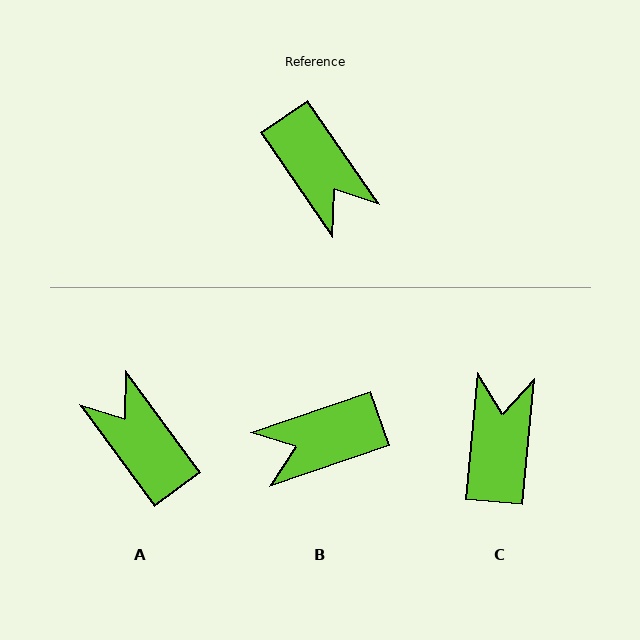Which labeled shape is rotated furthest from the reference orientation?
A, about 178 degrees away.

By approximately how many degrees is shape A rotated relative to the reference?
Approximately 178 degrees clockwise.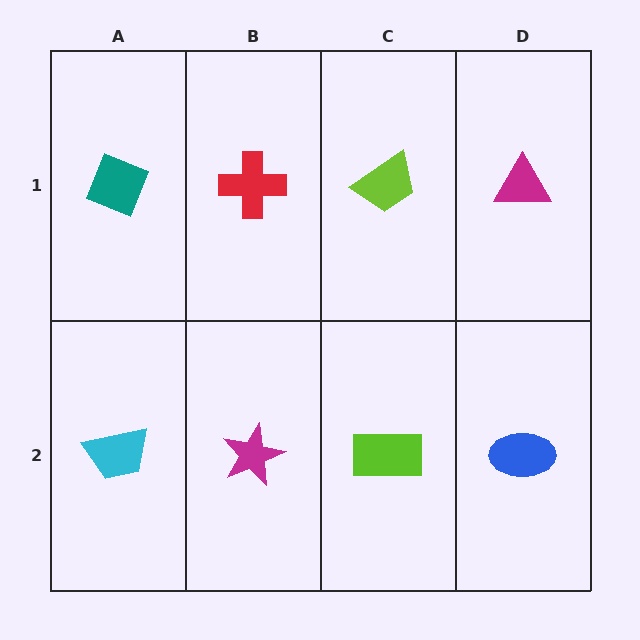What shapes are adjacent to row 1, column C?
A lime rectangle (row 2, column C), a red cross (row 1, column B), a magenta triangle (row 1, column D).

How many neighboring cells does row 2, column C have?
3.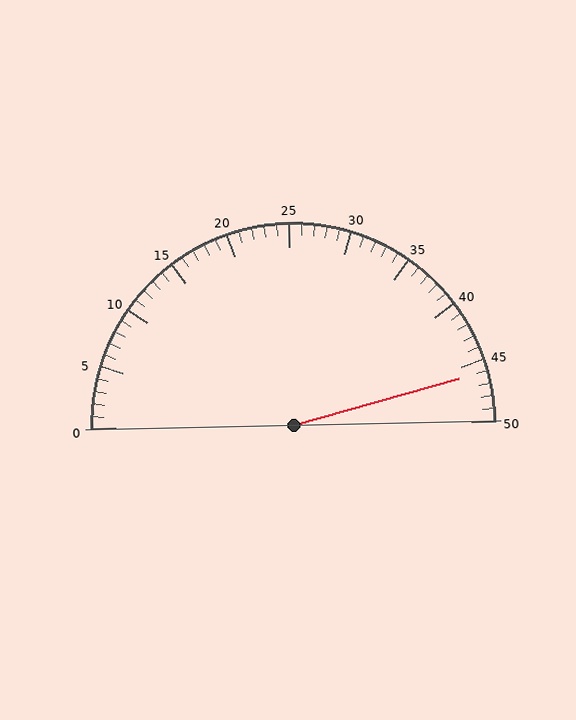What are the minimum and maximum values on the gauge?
The gauge ranges from 0 to 50.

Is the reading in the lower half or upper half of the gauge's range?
The reading is in the upper half of the range (0 to 50).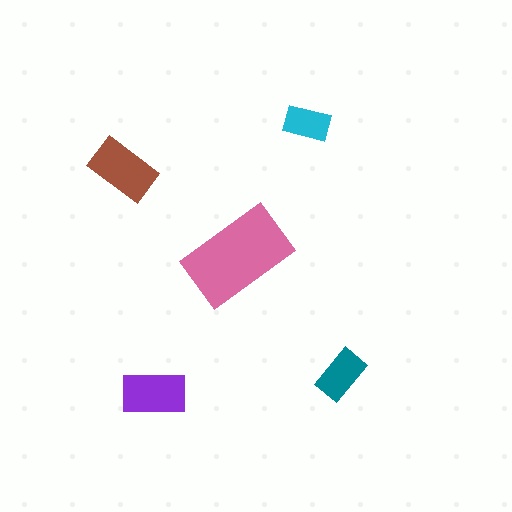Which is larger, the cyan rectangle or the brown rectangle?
The brown one.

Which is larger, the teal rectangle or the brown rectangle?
The brown one.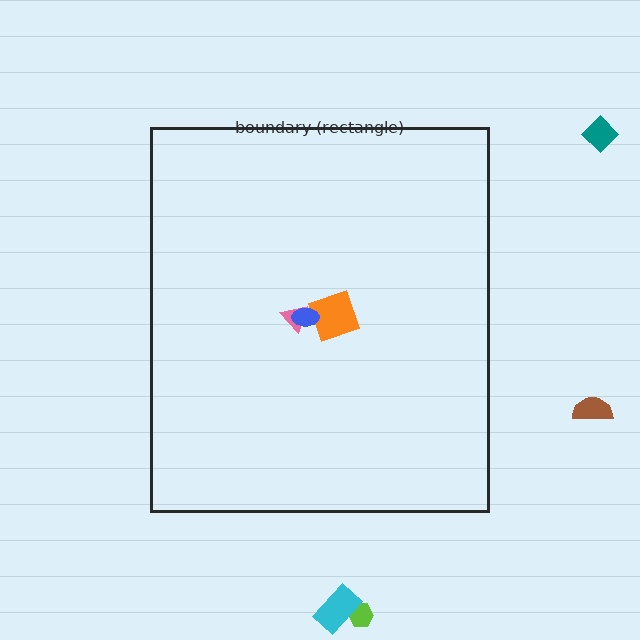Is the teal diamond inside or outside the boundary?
Outside.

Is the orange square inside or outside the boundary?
Inside.